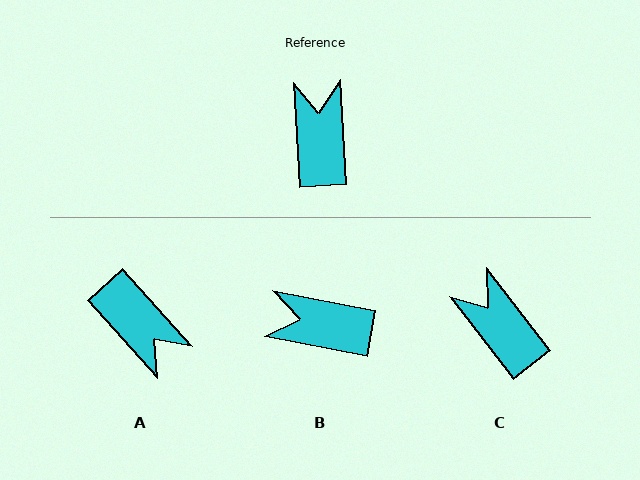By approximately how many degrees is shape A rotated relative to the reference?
Approximately 141 degrees clockwise.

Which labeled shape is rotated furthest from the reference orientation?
A, about 141 degrees away.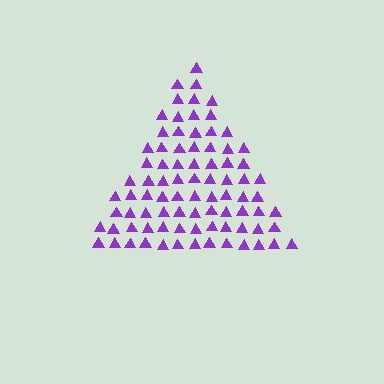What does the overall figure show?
The overall figure shows a triangle.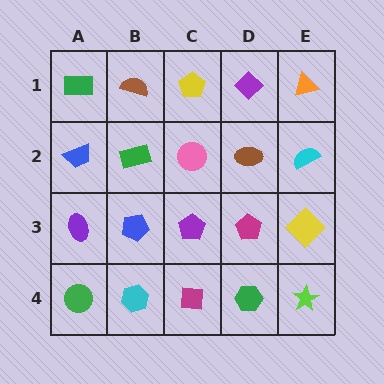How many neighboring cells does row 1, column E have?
2.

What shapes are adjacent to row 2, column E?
An orange triangle (row 1, column E), a yellow diamond (row 3, column E), a brown ellipse (row 2, column D).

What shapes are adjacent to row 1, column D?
A brown ellipse (row 2, column D), a yellow pentagon (row 1, column C), an orange triangle (row 1, column E).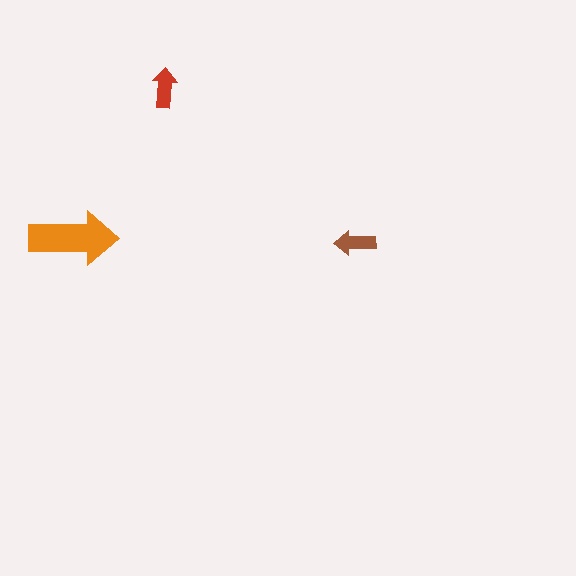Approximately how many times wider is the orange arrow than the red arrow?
About 2 times wider.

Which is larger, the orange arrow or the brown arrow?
The orange one.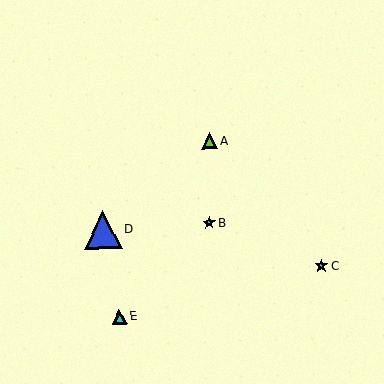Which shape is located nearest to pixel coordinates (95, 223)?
The blue triangle (labeled D) at (103, 230) is nearest to that location.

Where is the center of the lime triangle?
The center of the lime triangle is at (209, 141).